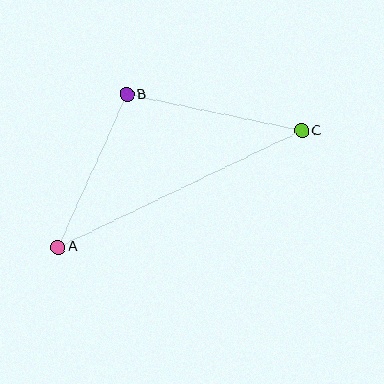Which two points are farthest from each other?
Points A and C are farthest from each other.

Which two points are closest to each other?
Points A and B are closest to each other.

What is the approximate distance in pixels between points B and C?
The distance between B and C is approximately 178 pixels.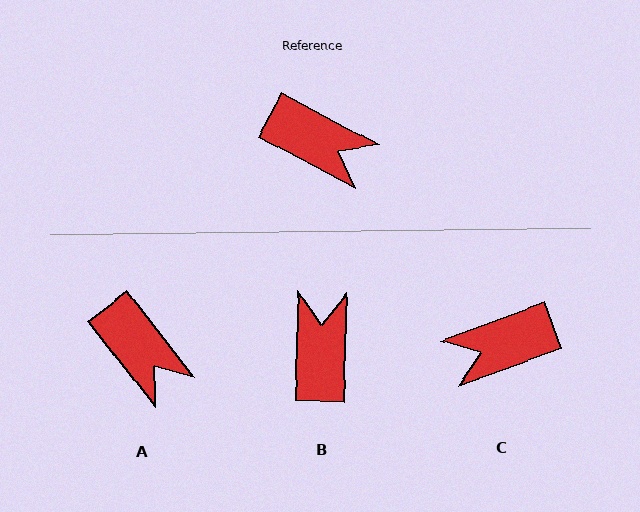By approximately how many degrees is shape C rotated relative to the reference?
Approximately 132 degrees clockwise.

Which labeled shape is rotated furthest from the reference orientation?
C, about 132 degrees away.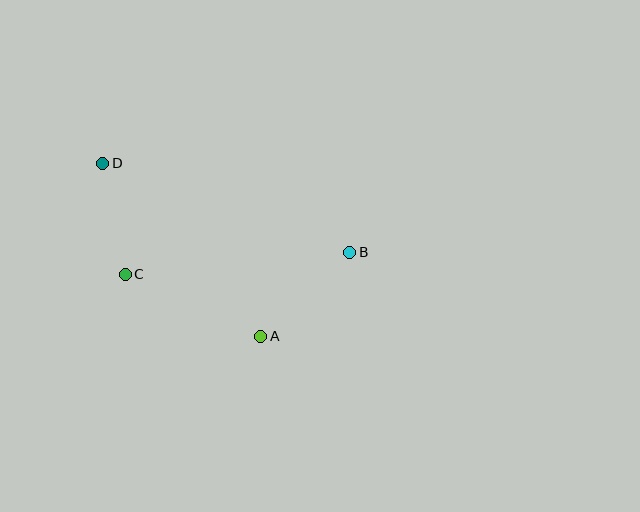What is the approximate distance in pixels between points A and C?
The distance between A and C is approximately 149 pixels.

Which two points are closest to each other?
Points C and D are closest to each other.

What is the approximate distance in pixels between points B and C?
The distance between B and C is approximately 226 pixels.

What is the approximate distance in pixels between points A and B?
The distance between A and B is approximately 123 pixels.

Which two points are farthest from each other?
Points B and D are farthest from each other.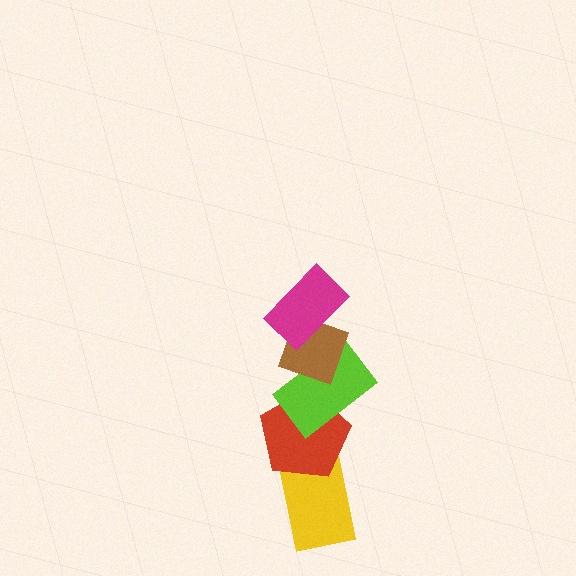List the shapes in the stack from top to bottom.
From top to bottom: the magenta rectangle, the brown diamond, the lime rectangle, the red pentagon, the yellow rectangle.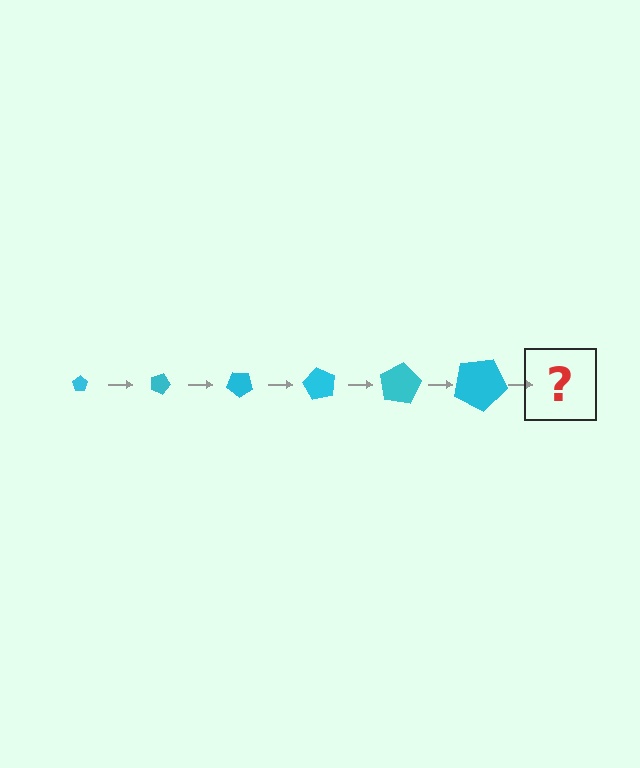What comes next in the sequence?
The next element should be a pentagon, larger than the previous one and rotated 120 degrees from the start.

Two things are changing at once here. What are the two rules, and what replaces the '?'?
The two rules are that the pentagon grows larger each step and it rotates 20 degrees each step. The '?' should be a pentagon, larger than the previous one and rotated 120 degrees from the start.